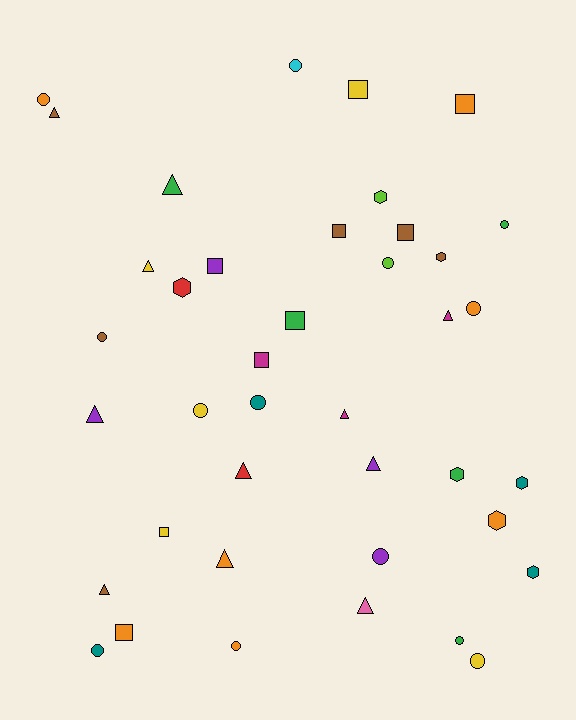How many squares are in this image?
There are 9 squares.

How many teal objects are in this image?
There are 4 teal objects.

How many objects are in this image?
There are 40 objects.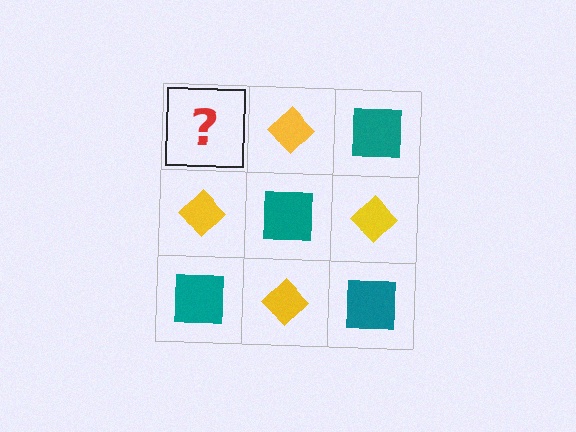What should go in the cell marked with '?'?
The missing cell should contain a teal square.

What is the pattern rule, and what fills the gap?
The rule is that it alternates teal square and yellow diamond in a checkerboard pattern. The gap should be filled with a teal square.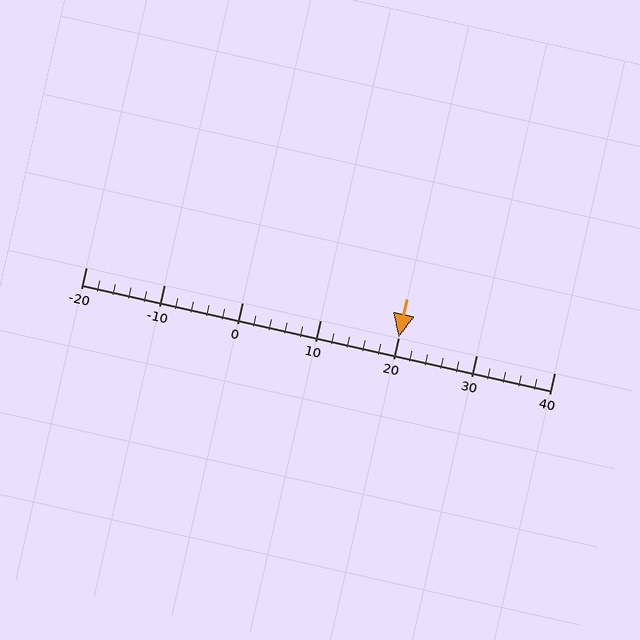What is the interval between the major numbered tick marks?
The major tick marks are spaced 10 units apart.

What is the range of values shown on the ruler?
The ruler shows values from -20 to 40.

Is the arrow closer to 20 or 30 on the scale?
The arrow is closer to 20.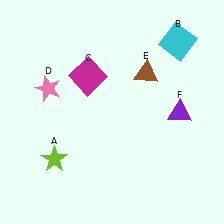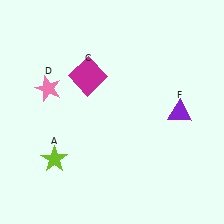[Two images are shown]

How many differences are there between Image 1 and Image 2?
There are 2 differences between the two images.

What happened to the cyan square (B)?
The cyan square (B) was removed in Image 2. It was in the top-right area of Image 1.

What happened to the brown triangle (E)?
The brown triangle (E) was removed in Image 2. It was in the top-right area of Image 1.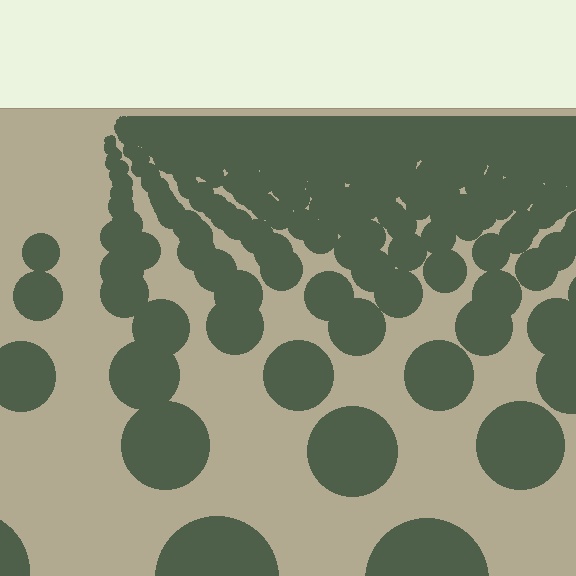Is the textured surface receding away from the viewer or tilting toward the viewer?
The surface is receding away from the viewer. Texture elements get smaller and denser toward the top.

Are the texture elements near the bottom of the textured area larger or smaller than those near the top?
Larger. Near the bottom, elements are closer to the viewer and appear at a bigger on-screen size.